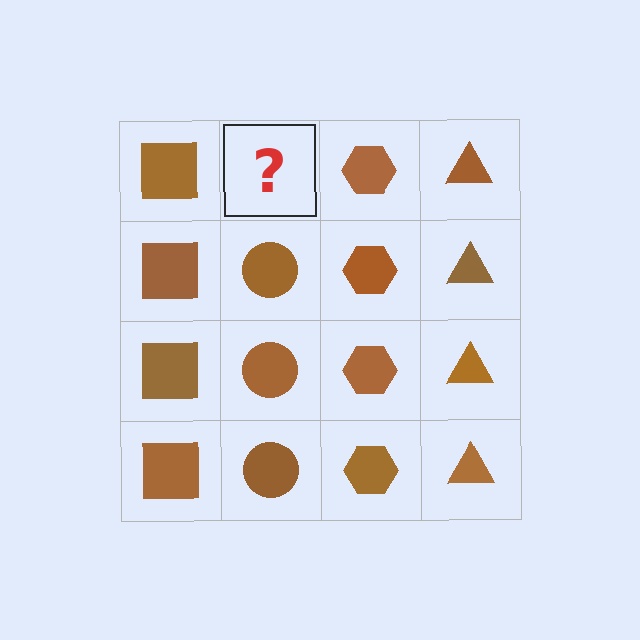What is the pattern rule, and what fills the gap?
The rule is that each column has a consistent shape. The gap should be filled with a brown circle.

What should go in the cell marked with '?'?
The missing cell should contain a brown circle.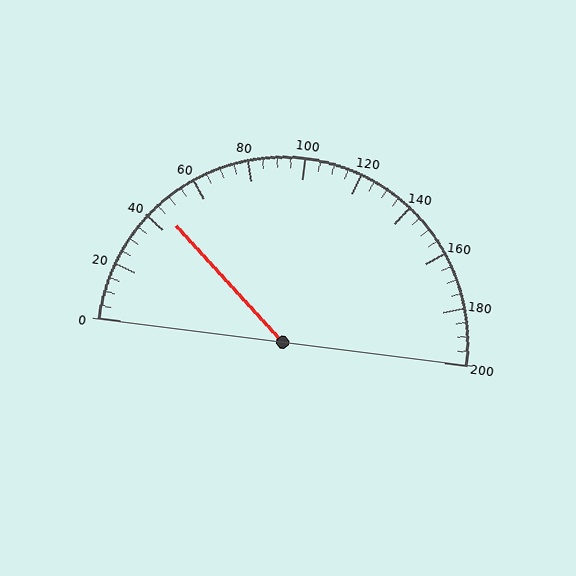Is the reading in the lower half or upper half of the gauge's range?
The reading is in the lower half of the range (0 to 200).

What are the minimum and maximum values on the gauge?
The gauge ranges from 0 to 200.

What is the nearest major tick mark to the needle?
The nearest major tick mark is 40.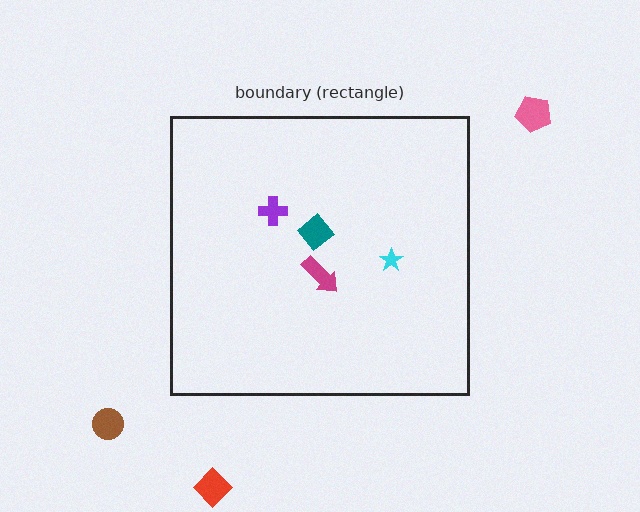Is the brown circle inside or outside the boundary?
Outside.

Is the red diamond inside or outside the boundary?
Outside.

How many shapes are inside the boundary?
4 inside, 3 outside.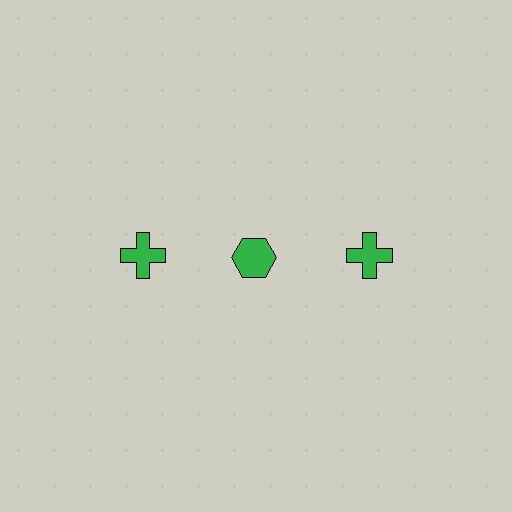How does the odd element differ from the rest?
It has a different shape: hexagon instead of cross.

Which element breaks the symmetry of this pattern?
The green hexagon in the top row, second from left column breaks the symmetry. All other shapes are green crosses.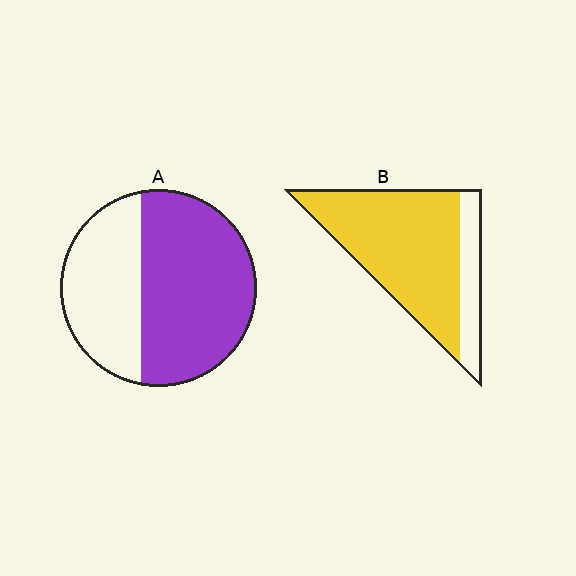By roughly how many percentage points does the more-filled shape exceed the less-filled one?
By roughly 20 percentage points (B over A).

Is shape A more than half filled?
Yes.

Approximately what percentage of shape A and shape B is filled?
A is approximately 60% and B is approximately 80%.